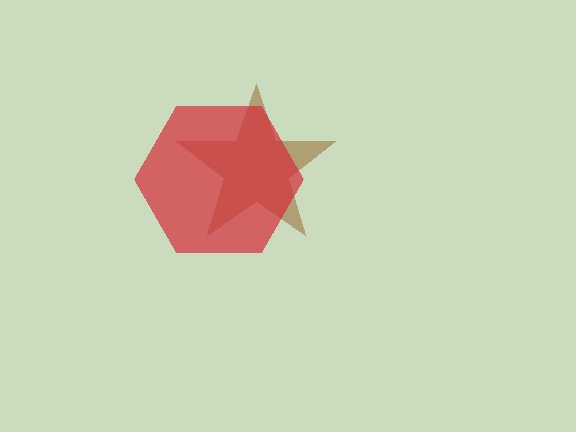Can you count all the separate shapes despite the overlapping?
Yes, there are 2 separate shapes.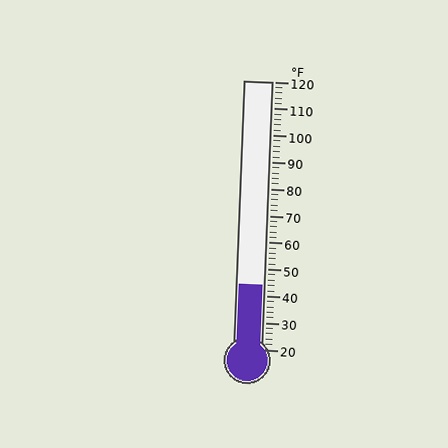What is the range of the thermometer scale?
The thermometer scale ranges from 20°F to 120°F.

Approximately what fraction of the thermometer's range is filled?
The thermometer is filled to approximately 25% of its range.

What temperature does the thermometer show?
The thermometer shows approximately 44°F.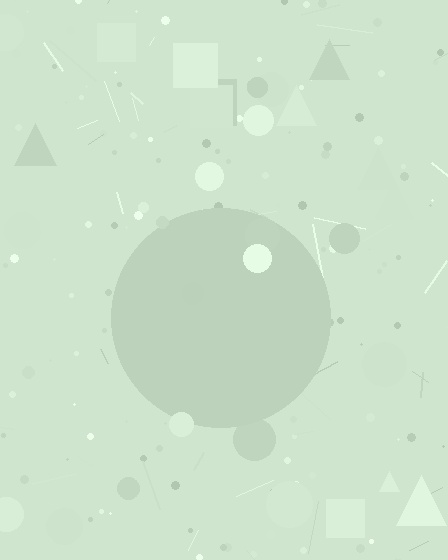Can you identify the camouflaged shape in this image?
The camouflaged shape is a circle.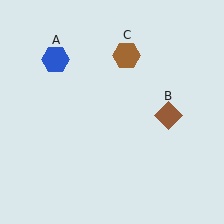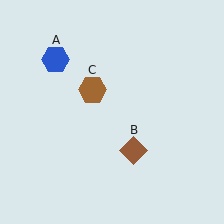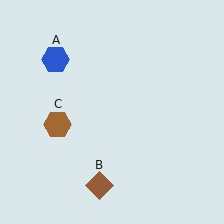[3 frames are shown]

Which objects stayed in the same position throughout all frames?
Blue hexagon (object A) remained stationary.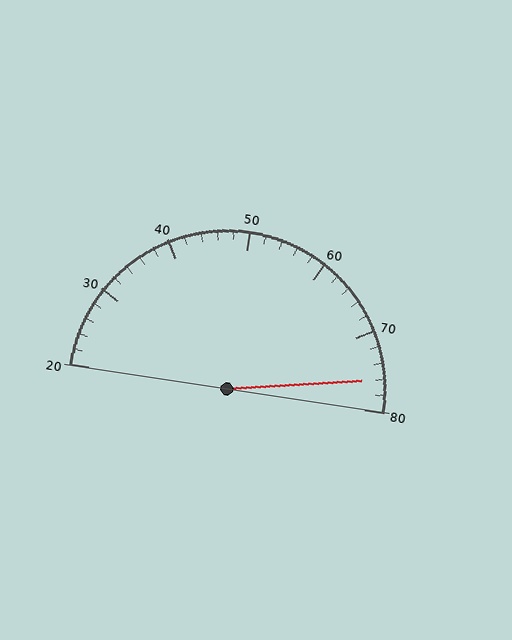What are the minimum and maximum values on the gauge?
The gauge ranges from 20 to 80.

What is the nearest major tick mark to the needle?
The nearest major tick mark is 80.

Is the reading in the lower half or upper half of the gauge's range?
The reading is in the upper half of the range (20 to 80).